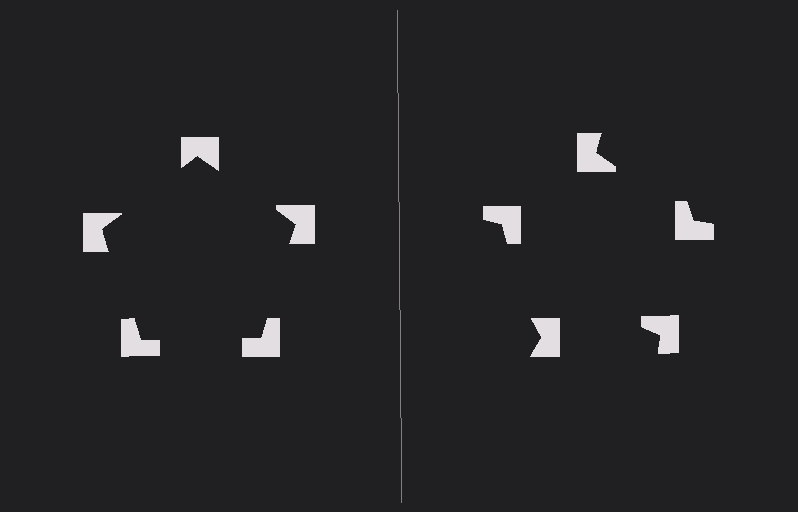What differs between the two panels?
The notched squares are positioned identically on both sides; only the wedge orientations differ. On the left they align to a pentagon; on the right they are misaligned.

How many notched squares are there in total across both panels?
10 — 5 on each side.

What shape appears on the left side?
An illusory pentagon.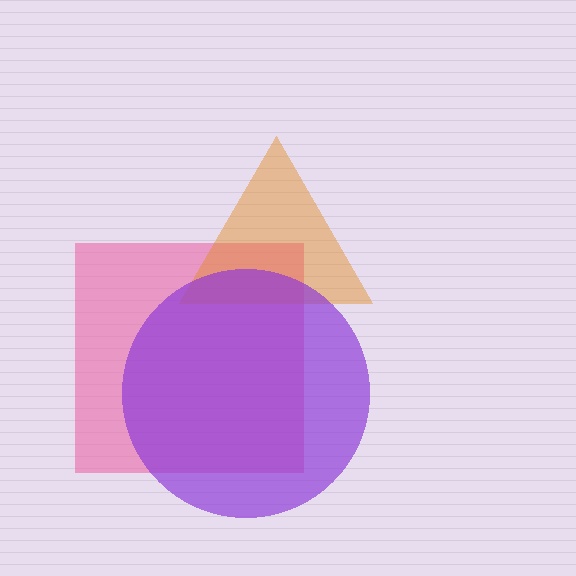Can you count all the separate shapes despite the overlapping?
Yes, there are 3 separate shapes.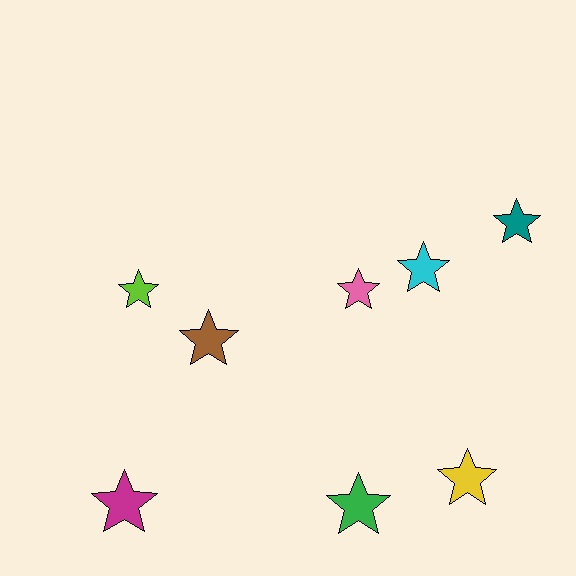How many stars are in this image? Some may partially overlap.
There are 8 stars.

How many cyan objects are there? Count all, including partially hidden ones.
There is 1 cyan object.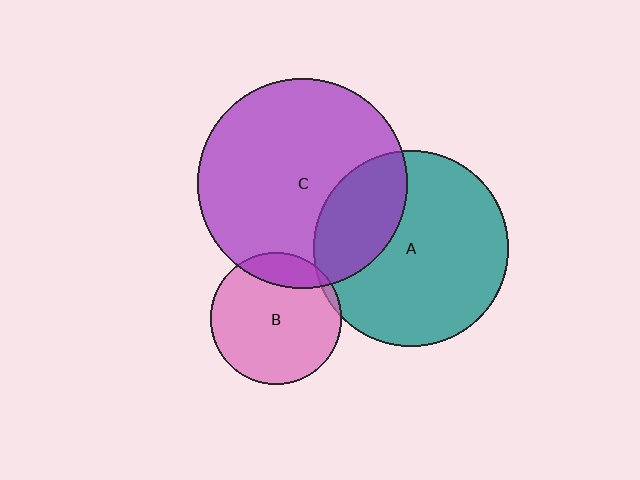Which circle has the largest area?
Circle C (purple).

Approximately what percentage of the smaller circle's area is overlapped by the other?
Approximately 5%.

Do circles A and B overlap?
Yes.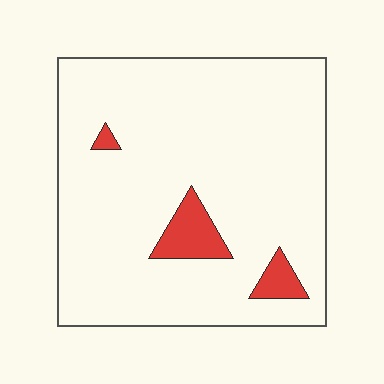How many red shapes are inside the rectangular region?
3.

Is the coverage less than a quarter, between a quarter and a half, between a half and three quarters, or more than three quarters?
Less than a quarter.